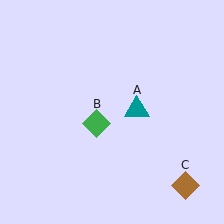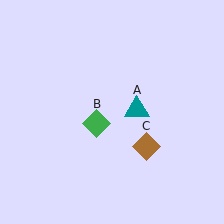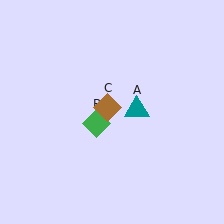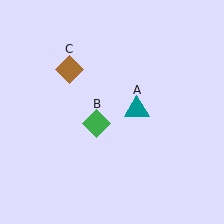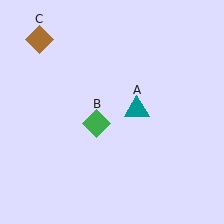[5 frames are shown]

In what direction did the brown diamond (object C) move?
The brown diamond (object C) moved up and to the left.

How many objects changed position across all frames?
1 object changed position: brown diamond (object C).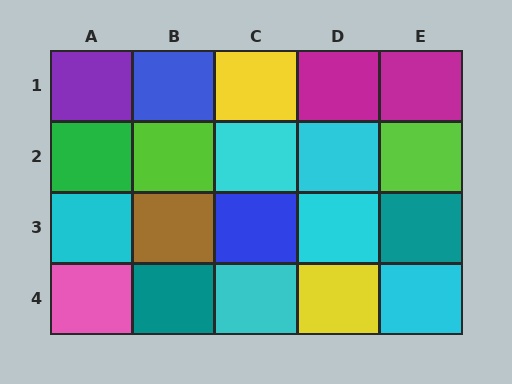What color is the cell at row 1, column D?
Magenta.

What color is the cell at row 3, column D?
Cyan.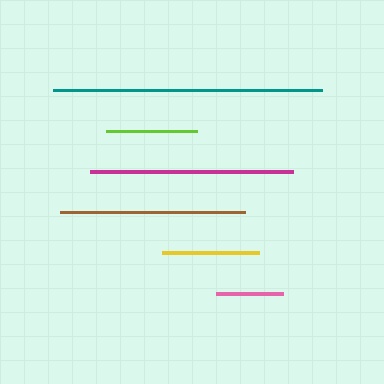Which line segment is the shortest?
The pink line is the shortest at approximately 67 pixels.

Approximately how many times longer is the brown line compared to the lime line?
The brown line is approximately 2.0 times the length of the lime line.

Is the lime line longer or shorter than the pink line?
The lime line is longer than the pink line.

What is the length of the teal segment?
The teal segment is approximately 270 pixels long.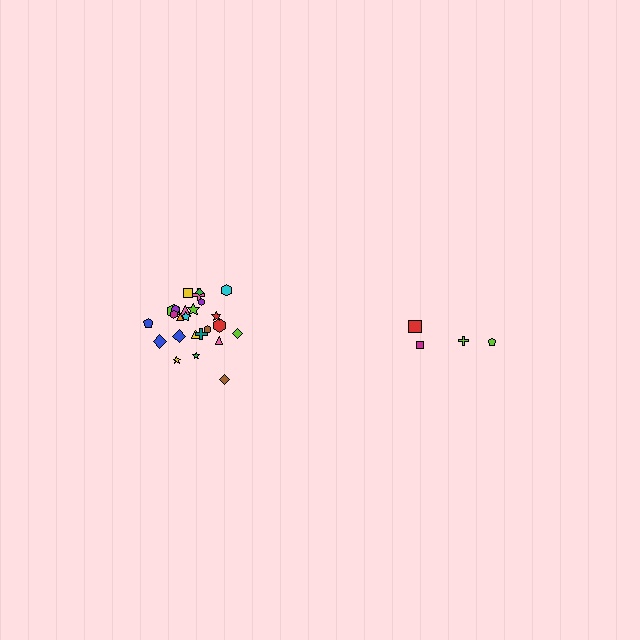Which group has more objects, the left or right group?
The left group.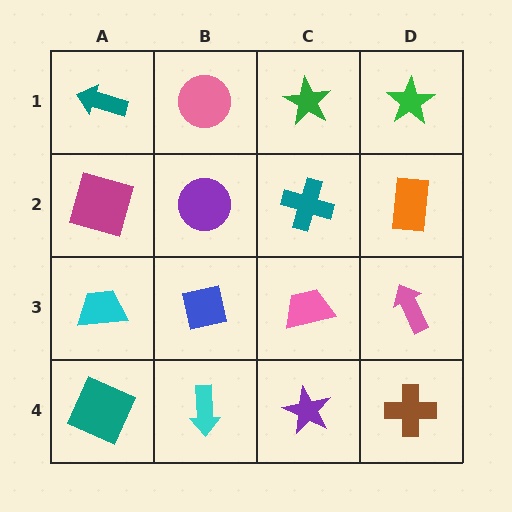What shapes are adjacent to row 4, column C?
A pink trapezoid (row 3, column C), a cyan arrow (row 4, column B), a brown cross (row 4, column D).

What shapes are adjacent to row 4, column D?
A pink arrow (row 3, column D), a purple star (row 4, column C).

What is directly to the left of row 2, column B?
A magenta square.